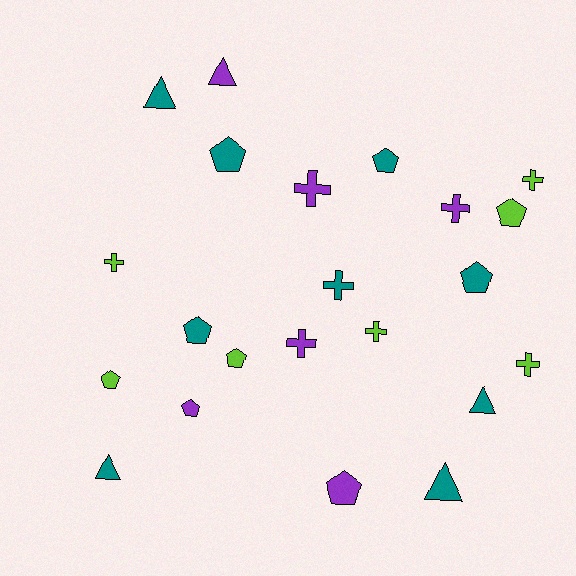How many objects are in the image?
There are 22 objects.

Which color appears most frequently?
Teal, with 9 objects.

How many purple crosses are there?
There are 3 purple crosses.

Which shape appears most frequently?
Pentagon, with 9 objects.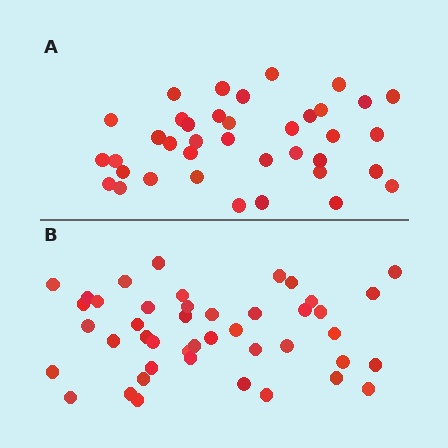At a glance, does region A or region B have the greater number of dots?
Region B (the bottom region) has more dots.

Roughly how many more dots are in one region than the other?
Region B has about 6 more dots than region A.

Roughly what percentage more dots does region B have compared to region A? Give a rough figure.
About 15% more.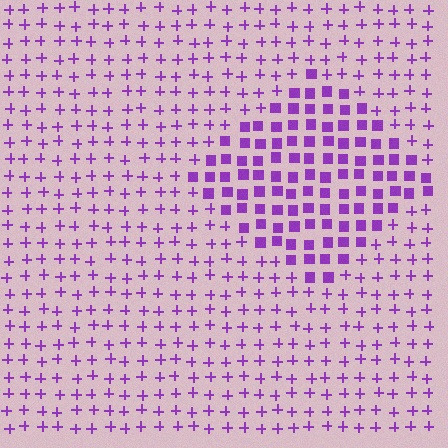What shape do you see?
I see a diamond.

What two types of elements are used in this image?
The image uses squares inside the diamond region and plus signs outside it.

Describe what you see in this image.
The image is filled with small purple elements arranged in a uniform grid. A diamond-shaped region contains squares, while the surrounding area contains plus signs. The boundary is defined purely by the change in element shape.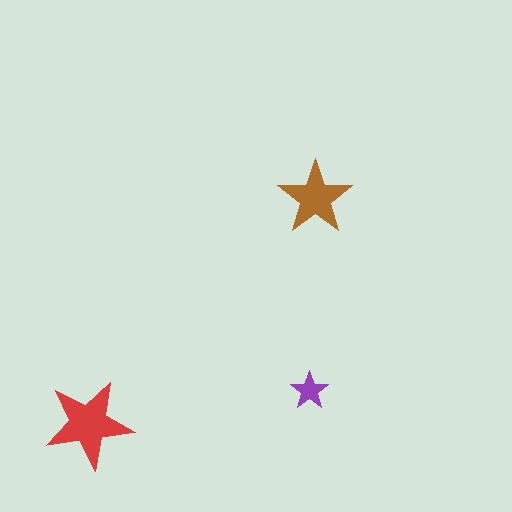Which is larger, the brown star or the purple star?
The brown one.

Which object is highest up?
The brown star is topmost.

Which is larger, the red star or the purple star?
The red one.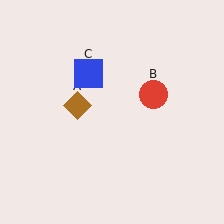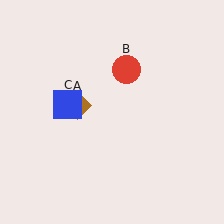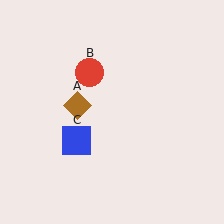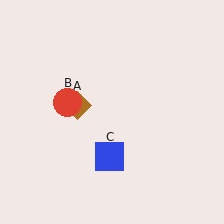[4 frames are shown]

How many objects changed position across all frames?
2 objects changed position: red circle (object B), blue square (object C).